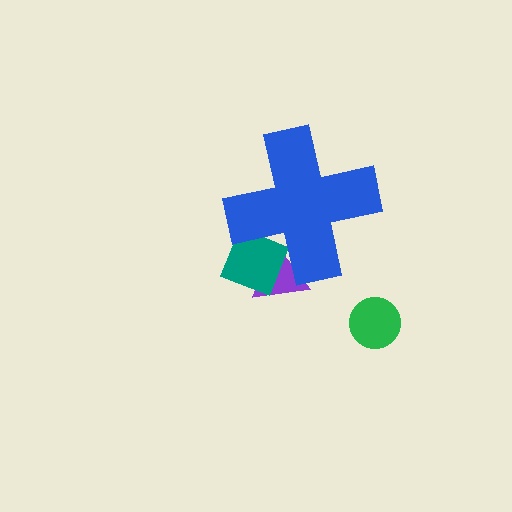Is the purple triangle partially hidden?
Yes, the purple triangle is partially hidden behind the blue cross.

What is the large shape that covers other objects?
A blue cross.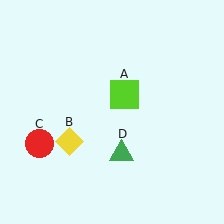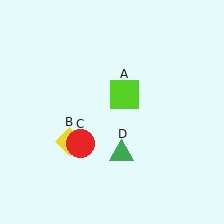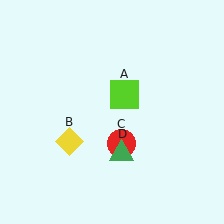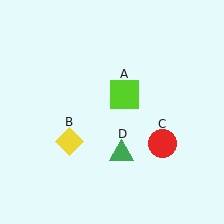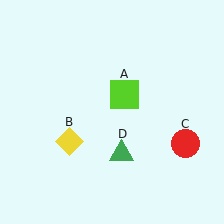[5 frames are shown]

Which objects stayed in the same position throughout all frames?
Lime square (object A) and yellow diamond (object B) and green triangle (object D) remained stationary.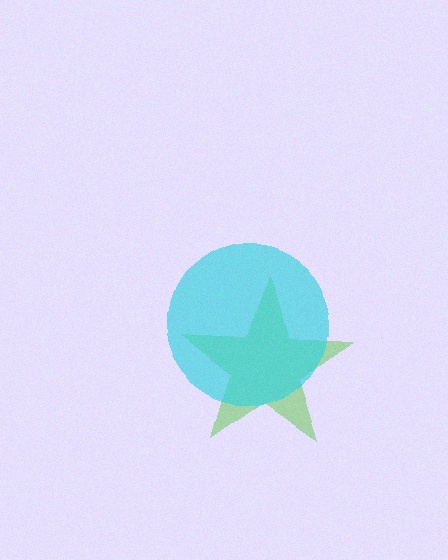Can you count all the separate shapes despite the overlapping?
Yes, there are 2 separate shapes.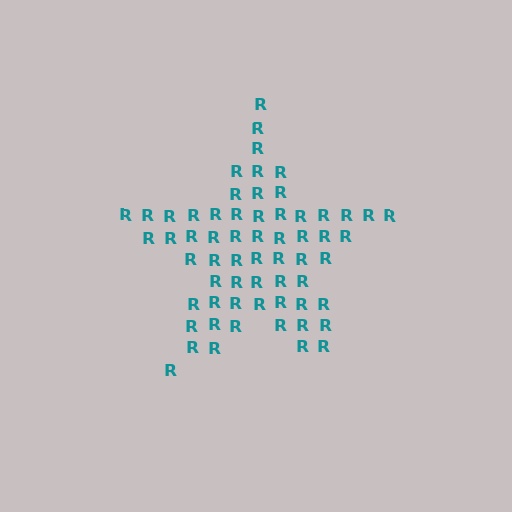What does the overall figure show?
The overall figure shows a star.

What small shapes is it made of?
It is made of small letter R's.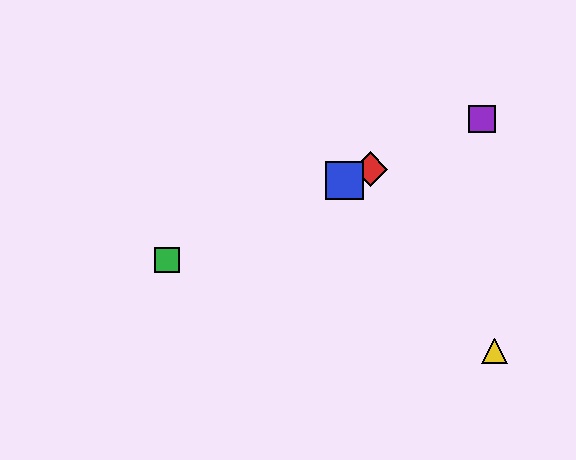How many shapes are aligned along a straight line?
4 shapes (the red diamond, the blue square, the green square, the purple square) are aligned along a straight line.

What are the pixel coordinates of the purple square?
The purple square is at (482, 119).